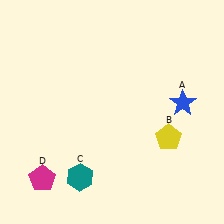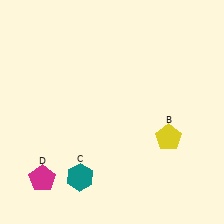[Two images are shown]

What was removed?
The blue star (A) was removed in Image 2.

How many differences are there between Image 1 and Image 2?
There is 1 difference between the two images.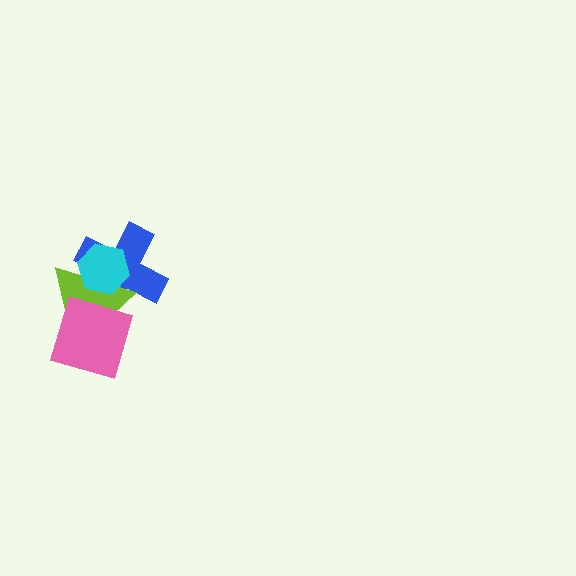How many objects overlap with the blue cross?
3 objects overlap with the blue cross.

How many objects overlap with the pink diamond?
2 objects overlap with the pink diamond.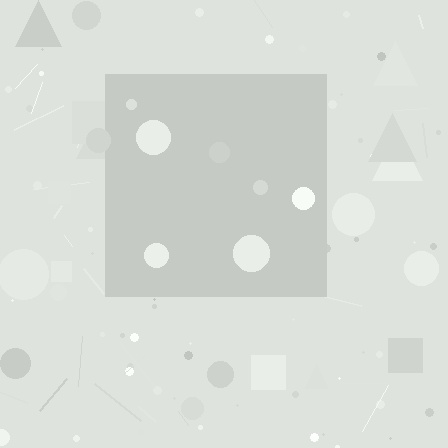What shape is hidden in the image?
A square is hidden in the image.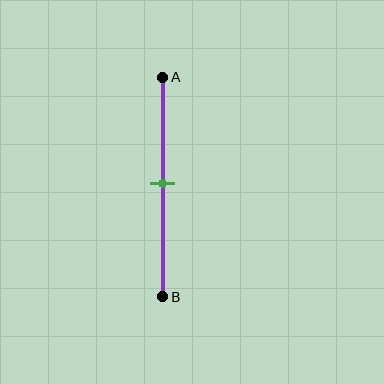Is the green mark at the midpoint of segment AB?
Yes, the mark is approximately at the midpoint.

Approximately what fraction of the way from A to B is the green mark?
The green mark is approximately 50% of the way from A to B.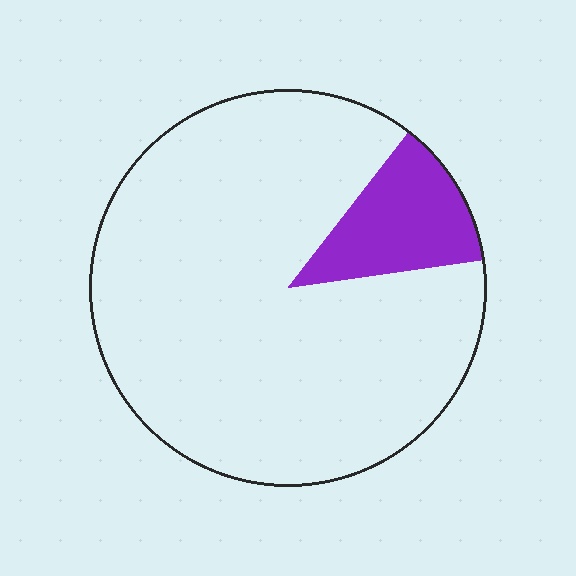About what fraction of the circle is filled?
About one eighth (1/8).